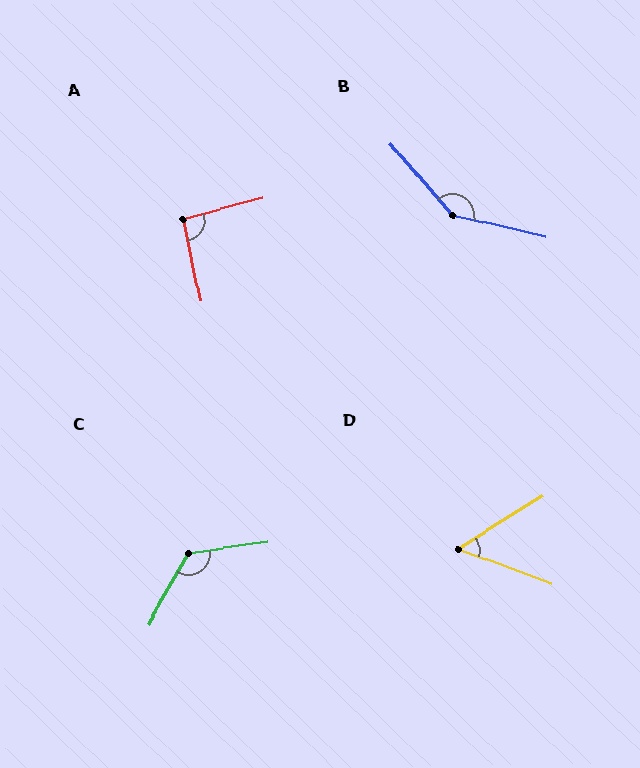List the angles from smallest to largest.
D (53°), A (93°), C (127°), B (145°).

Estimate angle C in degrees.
Approximately 127 degrees.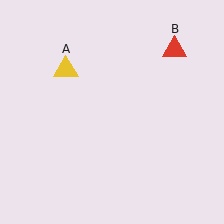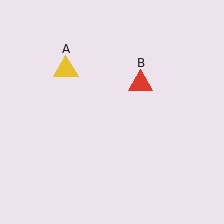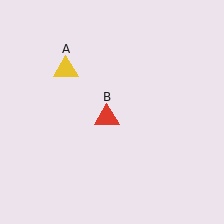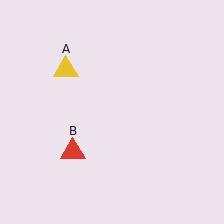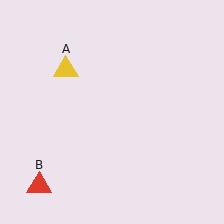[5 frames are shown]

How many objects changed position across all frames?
1 object changed position: red triangle (object B).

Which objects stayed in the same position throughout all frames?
Yellow triangle (object A) remained stationary.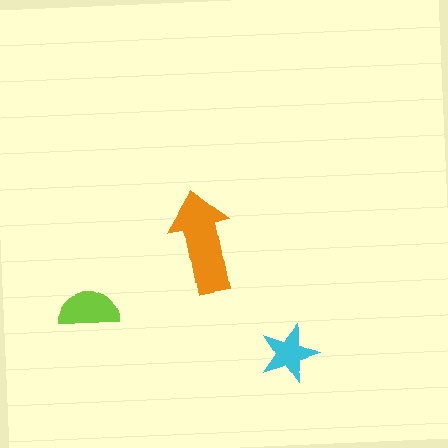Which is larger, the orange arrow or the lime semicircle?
The orange arrow.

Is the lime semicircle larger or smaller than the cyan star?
Larger.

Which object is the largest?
The orange arrow.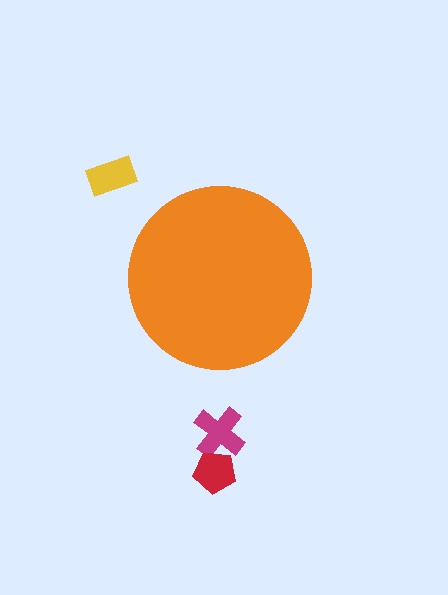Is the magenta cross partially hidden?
No, the magenta cross is fully visible.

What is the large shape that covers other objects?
An orange circle.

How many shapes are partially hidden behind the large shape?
0 shapes are partially hidden.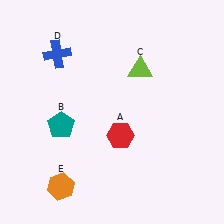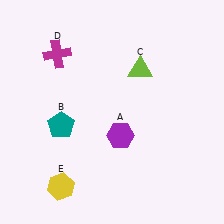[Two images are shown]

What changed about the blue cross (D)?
In Image 1, D is blue. In Image 2, it changed to magenta.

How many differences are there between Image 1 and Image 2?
There are 3 differences between the two images.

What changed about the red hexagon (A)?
In Image 1, A is red. In Image 2, it changed to purple.